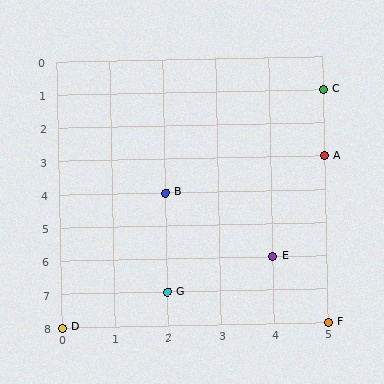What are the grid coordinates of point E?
Point E is at grid coordinates (4, 6).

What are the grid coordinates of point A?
Point A is at grid coordinates (5, 3).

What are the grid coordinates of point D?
Point D is at grid coordinates (0, 8).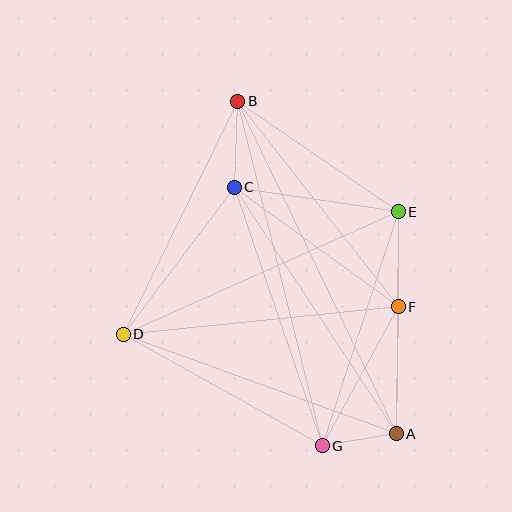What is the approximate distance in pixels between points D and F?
The distance between D and F is approximately 276 pixels.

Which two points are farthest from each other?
Points A and B are farthest from each other.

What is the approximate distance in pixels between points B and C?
The distance between B and C is approximately 86 pixels.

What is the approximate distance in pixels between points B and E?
The distance between B and E is approximately 195 pixels.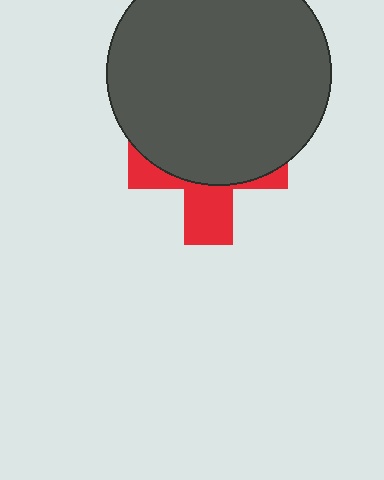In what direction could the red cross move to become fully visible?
The red cross could move down. That would shift it out from behind the dark gray circle entirely.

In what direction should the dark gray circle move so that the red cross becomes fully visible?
The dark gray circle should move up. That is the shortest direction to clear the overlap and leave the red cross fully visible.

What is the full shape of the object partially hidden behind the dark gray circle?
The partially hidden object is a red cross.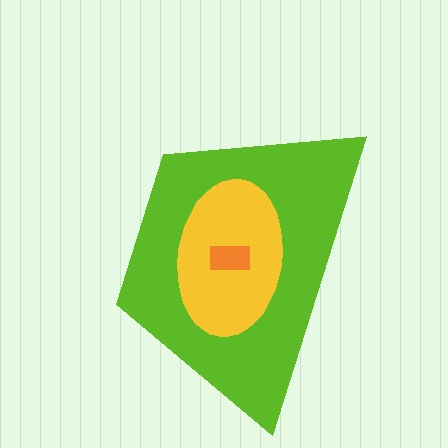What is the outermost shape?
The lime trapezoid.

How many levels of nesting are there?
3.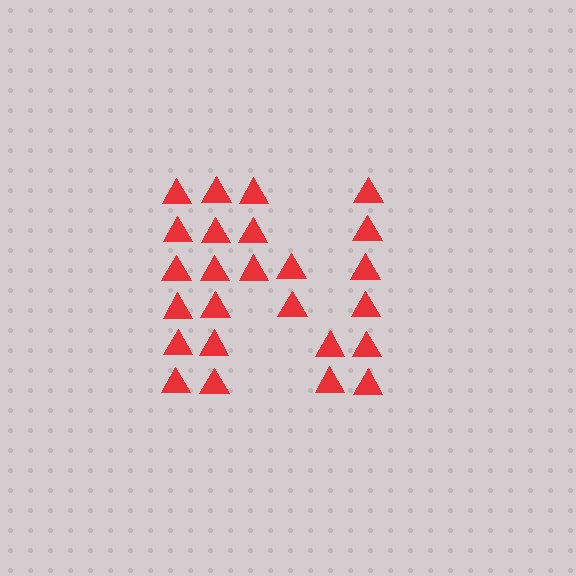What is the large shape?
The large shape is the letter N.